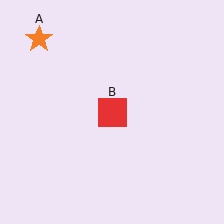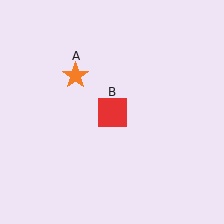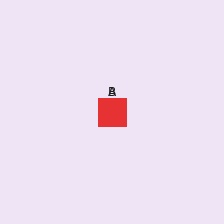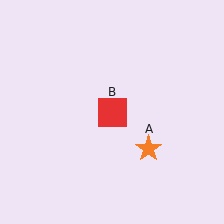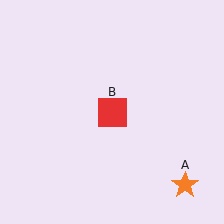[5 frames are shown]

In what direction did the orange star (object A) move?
The orange star (object A) moved down and to the right.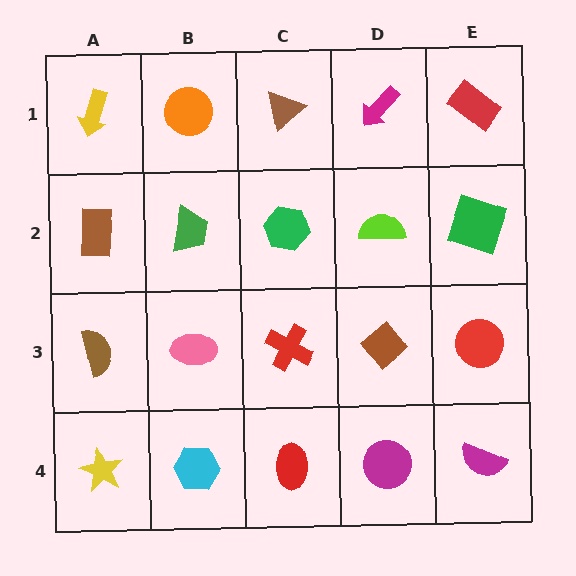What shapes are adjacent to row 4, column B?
A pink ellipse (row 3, column B), a yellow star (row 4, column A), a red ellipse (row 4, column C).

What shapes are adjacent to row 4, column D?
A brown diamond (row 3, column D), a red ellipse (row 4, column C), a magenta semicircle (row 4, column E).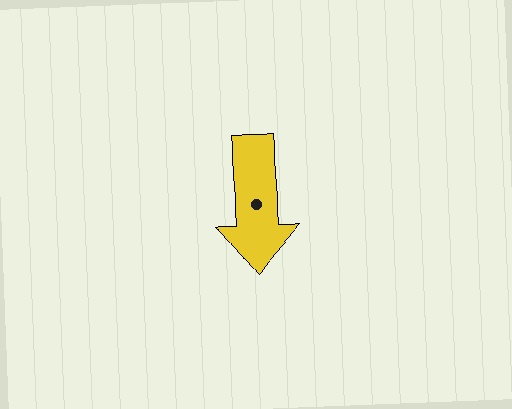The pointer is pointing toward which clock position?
Roughly 6 o'clock.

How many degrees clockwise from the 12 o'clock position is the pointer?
Approximately 180 degrees.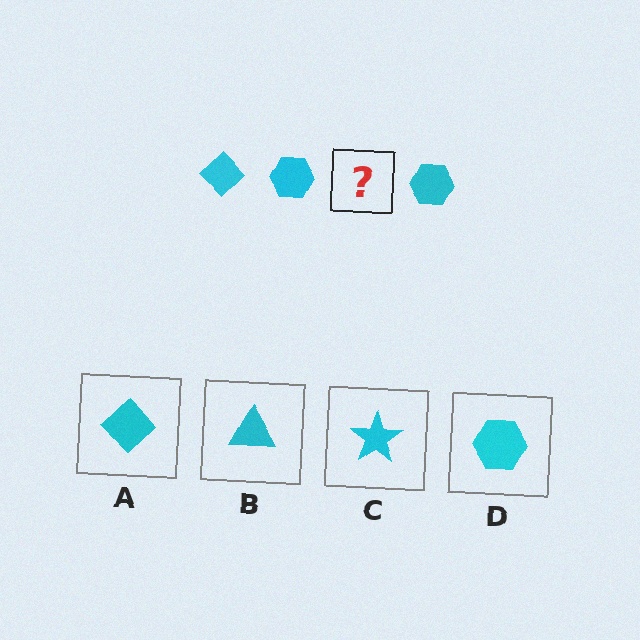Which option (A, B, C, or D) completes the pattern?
A.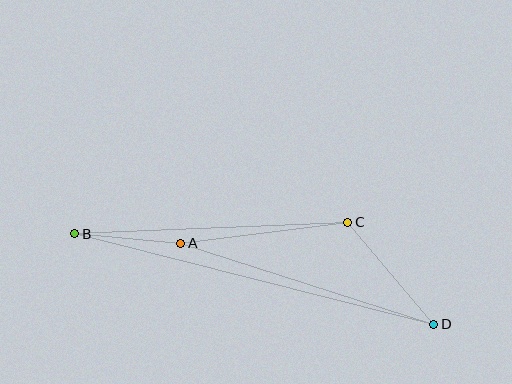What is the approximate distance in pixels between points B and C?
The distance between B and C is approximately 273 pixels.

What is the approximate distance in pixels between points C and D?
The distance between C and D is approximately 134 pixels.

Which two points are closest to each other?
Points A and B are closest to each other.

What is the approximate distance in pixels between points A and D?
The distance between A and D is approximately 266 pixels.